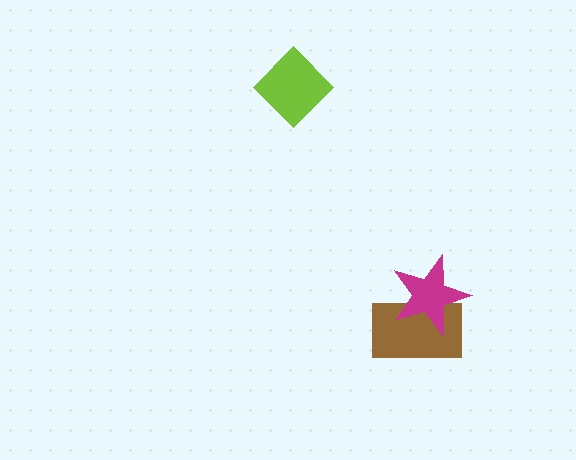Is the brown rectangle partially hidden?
Yes, it is partially covered by another shape.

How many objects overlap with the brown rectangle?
1 object overlaps with the brown rectangle.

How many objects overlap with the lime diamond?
0 objects overlap with the lime diamond.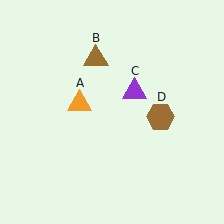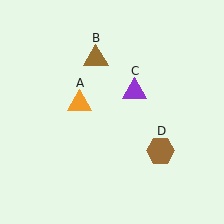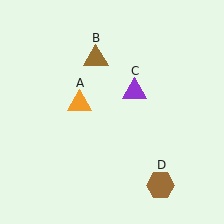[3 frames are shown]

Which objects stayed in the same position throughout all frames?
Orange triangle (object A) and brown triangle (object B) and purple triangle (object C) remained stationary.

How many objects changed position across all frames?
1 object changed position: brown hexagon (object D).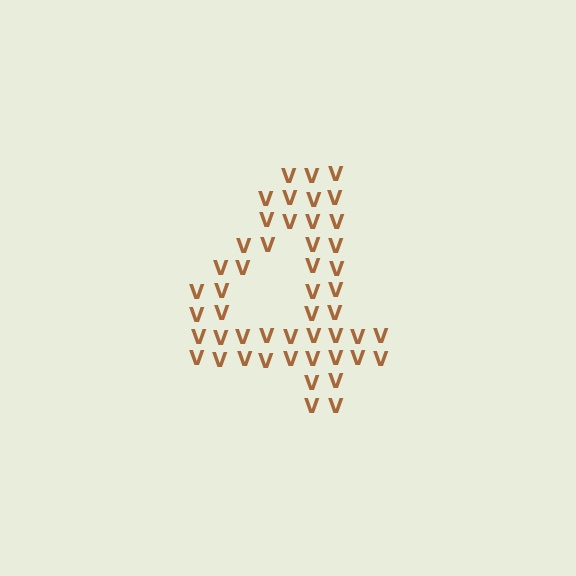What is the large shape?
The large shape is the digit 4.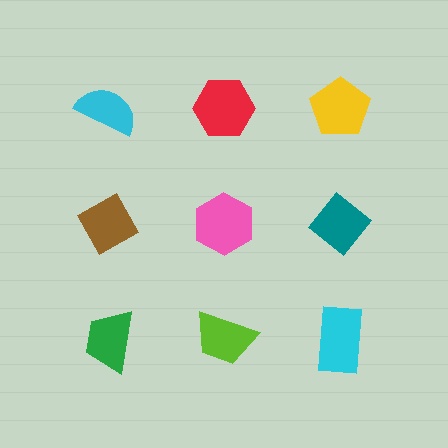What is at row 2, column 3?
A teal diamond.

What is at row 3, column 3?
A cyan rectangle.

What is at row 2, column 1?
A brown diamond.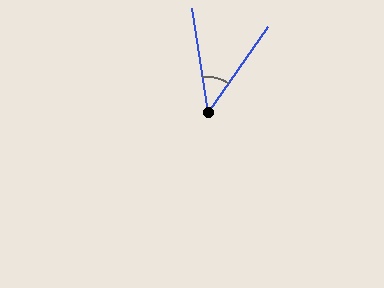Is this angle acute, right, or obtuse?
It is acute.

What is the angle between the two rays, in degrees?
Approximately 44 degrees.